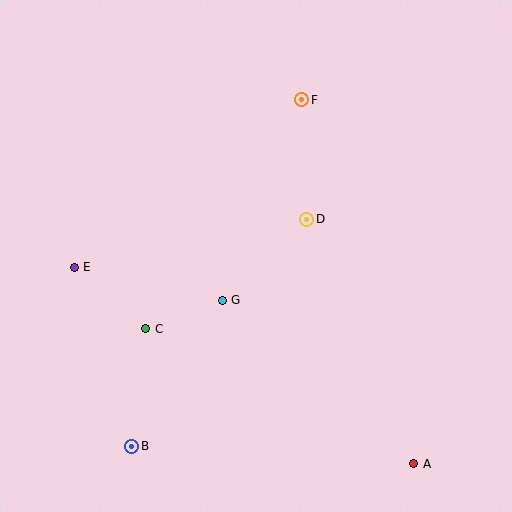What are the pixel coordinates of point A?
Point A is at (414, 464).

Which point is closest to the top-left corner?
Point E is closest to the top-left corner.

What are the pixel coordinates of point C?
Point C is at (146, 329).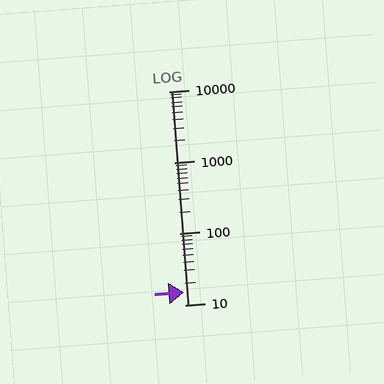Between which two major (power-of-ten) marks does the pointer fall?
The pointer is between 10 and 100.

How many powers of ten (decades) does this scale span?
The scale spans 3 decades, from 10 to 10000.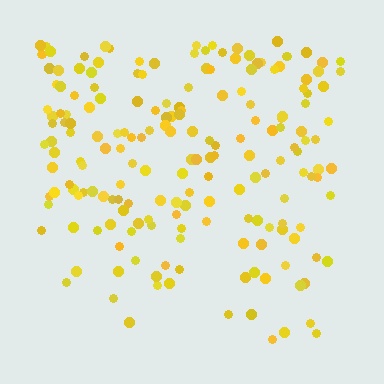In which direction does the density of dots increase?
From bottom to top, with the top side densest.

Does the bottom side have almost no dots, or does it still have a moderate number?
Still a moderate number, just noticeably fewer than the top.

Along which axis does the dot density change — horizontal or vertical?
Vertical.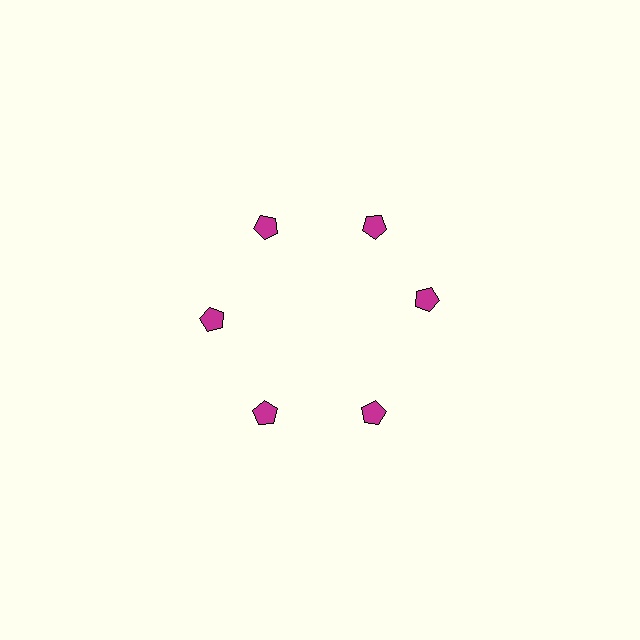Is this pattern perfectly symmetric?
No. The 6 magenta pentagons are arranged in a ring, but one element near the 3 o'clock position is rotated out of alignment along the ring, breaking the 6-fold rotational symmetry.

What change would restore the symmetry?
The symmetry would be restored by rotating it back into even spacing with its neighbors so that all 6 pentagons sit at equal angles and equal distance from the center.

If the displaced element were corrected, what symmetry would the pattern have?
It would have 6-fold rotational symmetry — the pattern would map onto itself every 60 degrees.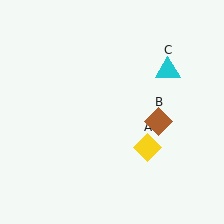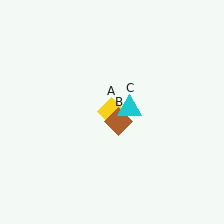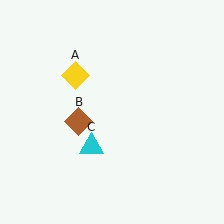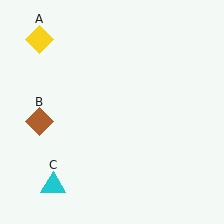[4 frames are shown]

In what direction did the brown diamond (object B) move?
The brown diamond (object B) moved left.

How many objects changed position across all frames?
3 objects changed position: yellow diamond (object A), brown diamond (object B), cyan triangle (object C).